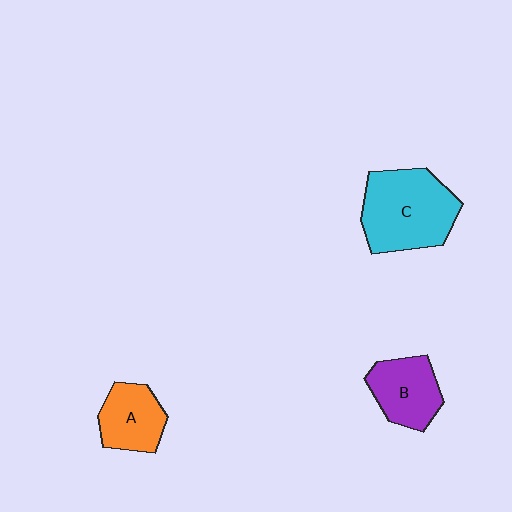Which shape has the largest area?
Shape C (cyan).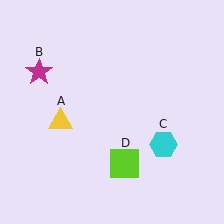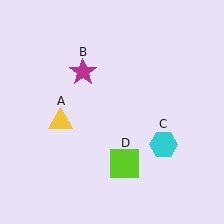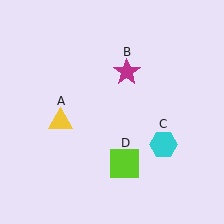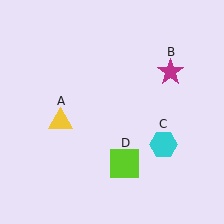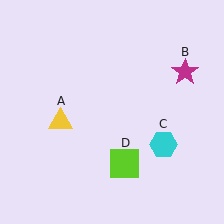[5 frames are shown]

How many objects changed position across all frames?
1 object changed position: magenta star (object B).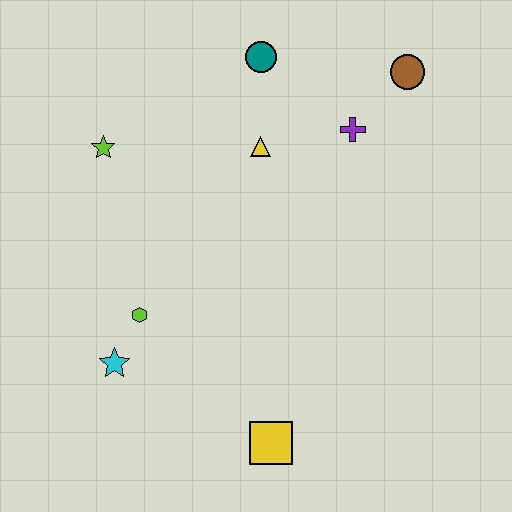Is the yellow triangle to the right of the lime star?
Yes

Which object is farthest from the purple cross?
The cyan star is farthest from the purple cross.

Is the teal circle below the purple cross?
No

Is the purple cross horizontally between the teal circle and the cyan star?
No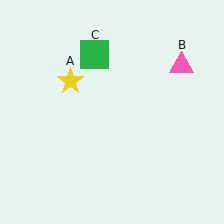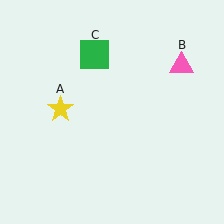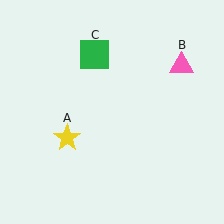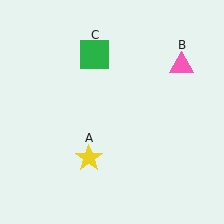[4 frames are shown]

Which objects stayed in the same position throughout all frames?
Pink triangle (object B) and green square (object C) remained stationary.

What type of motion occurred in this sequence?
The yellow star (object A) rotated counterclockwise around the center of the scene.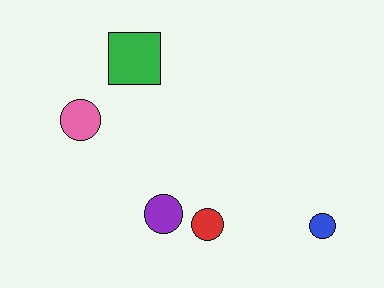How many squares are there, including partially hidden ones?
There is 1 square.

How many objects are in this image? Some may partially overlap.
There are 5 objects.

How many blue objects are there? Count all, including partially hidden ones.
There is 1 blue object.